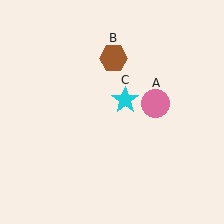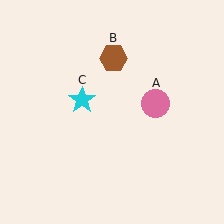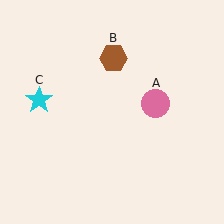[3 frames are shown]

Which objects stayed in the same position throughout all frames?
Pink circle (object A) and brown hexagon (object B) remained stationary.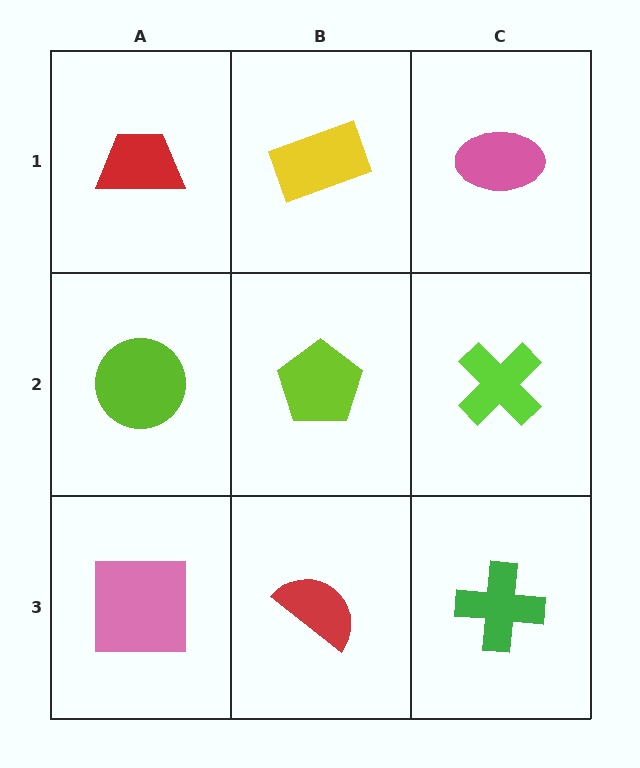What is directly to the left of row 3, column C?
A red semicircle.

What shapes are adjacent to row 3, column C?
A lime cross (row 2, column C), a red semicircle (row 3, column B).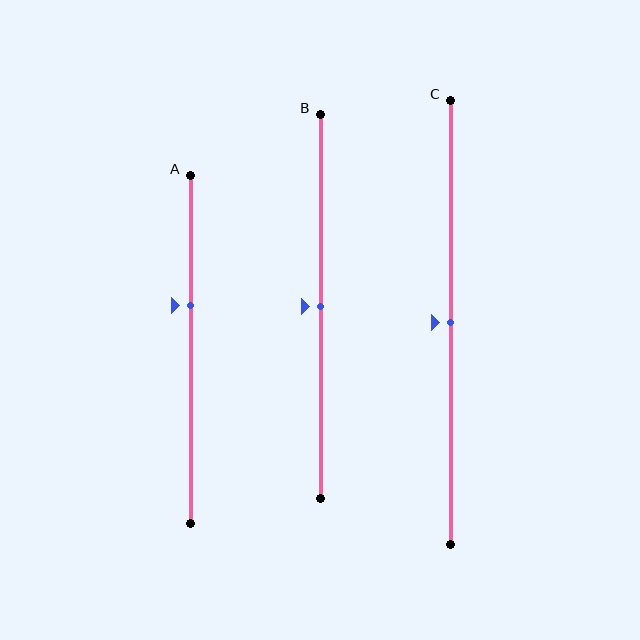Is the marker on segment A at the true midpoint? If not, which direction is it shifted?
No, the marker on segment A is shifted upward by about 13% of the segment length.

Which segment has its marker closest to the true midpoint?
Segment B has its marker closest to the true midpoint.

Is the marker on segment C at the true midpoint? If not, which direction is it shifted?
Yes, the marker on segment C is at the true midpoint.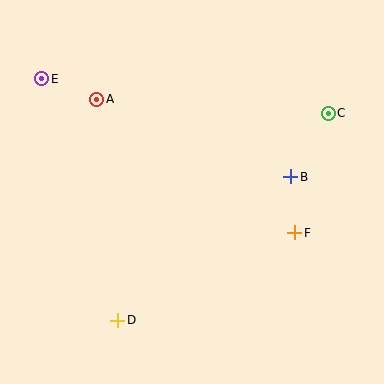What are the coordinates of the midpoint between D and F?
The midpoint between D and F is at (206, 276).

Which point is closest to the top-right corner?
Point C is closest to the top-right corner.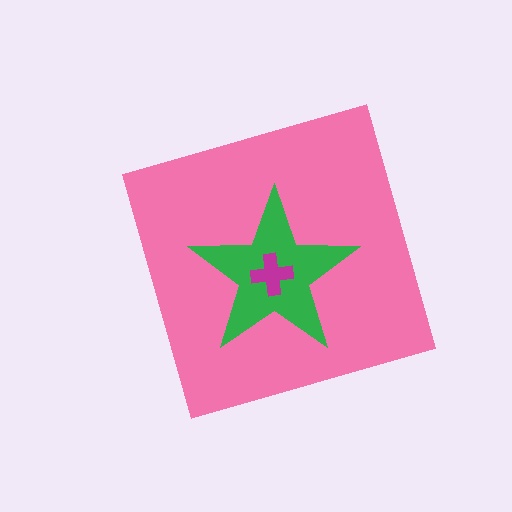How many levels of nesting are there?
3.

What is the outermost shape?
The pink diamond.